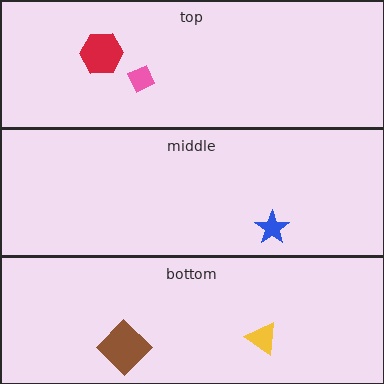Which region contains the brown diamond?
The bottom region.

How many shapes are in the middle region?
1.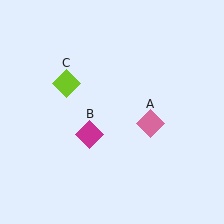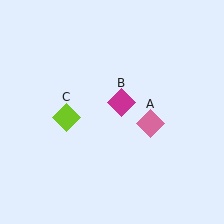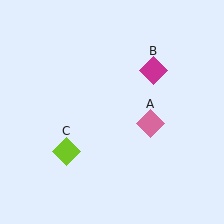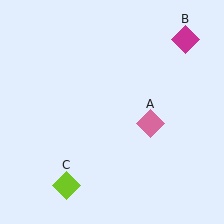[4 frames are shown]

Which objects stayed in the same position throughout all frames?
Pink diamond (object A) remained stationary.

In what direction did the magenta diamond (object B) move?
The magenta diamond (object B) moved up and to the right.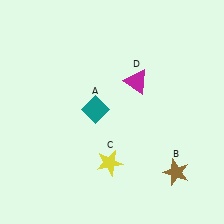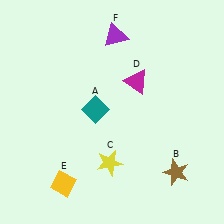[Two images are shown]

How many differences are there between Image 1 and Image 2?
There are 2 differences between the two images.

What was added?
A yellow diamond (E), a purple triangle (F) were added in Image 2.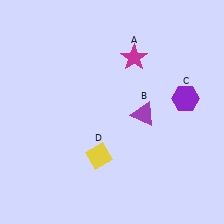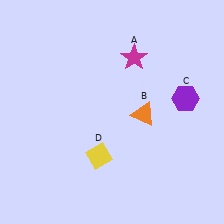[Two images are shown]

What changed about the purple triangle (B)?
In Image 1, B is purple. In Image 2, it changed to orange.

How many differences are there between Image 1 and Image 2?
There is 1 difference between the two images.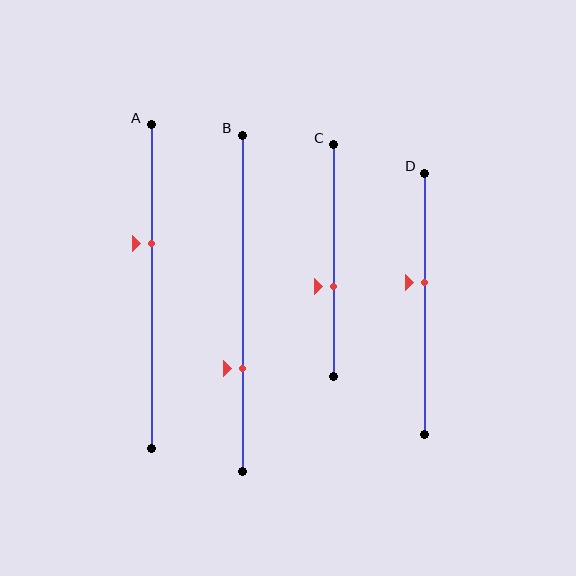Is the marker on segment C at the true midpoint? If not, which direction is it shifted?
No, the marker on segment C is shifted downward by about 11% of the segment length.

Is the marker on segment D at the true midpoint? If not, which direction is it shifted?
No, the marker on segment D is shifted upward by about 8% of the segment length.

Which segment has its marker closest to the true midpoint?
Segment D has its marker closest to the true midpoint.